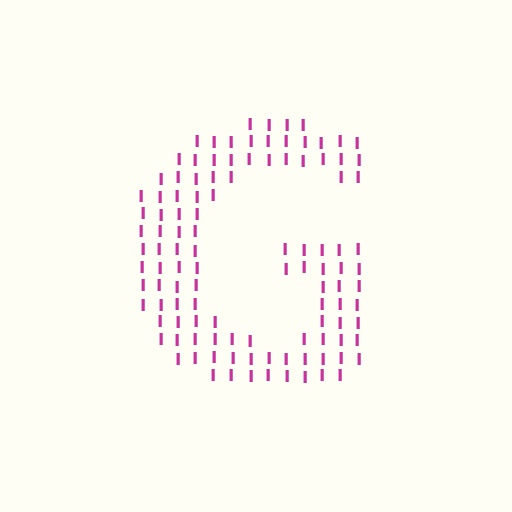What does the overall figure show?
The overall figure shows the letter G.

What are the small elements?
The small elements are letter I's.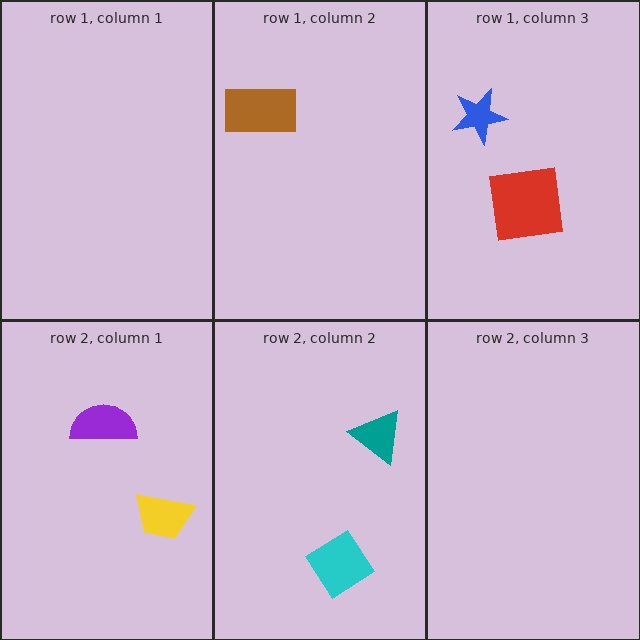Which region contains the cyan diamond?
The row 2, column 2 region.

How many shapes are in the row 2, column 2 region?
2.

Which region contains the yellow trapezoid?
The row 2, column 1 region.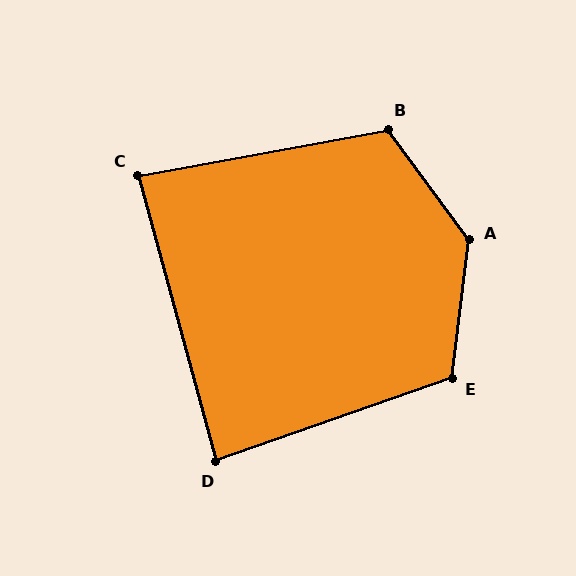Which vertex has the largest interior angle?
A, at approximately 137 degrees.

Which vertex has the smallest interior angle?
C, at approximately 85 degrees.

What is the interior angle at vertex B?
Approximately 116 degrees (obtuse).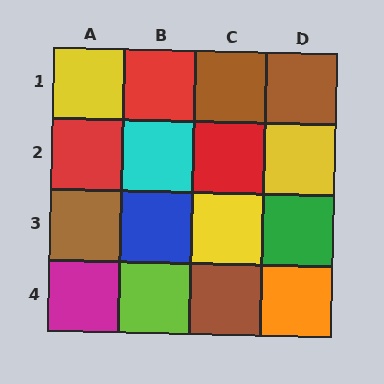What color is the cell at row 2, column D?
Yellow.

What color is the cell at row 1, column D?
Brown.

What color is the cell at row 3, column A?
Brown.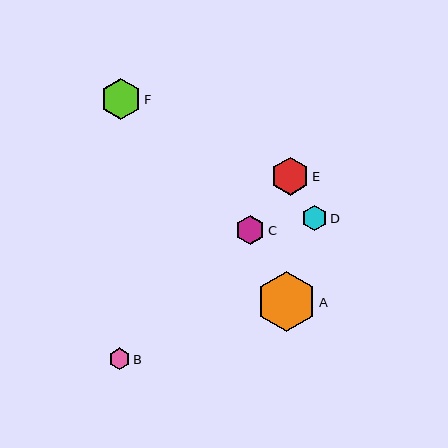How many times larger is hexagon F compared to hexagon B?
Hexagon F is approximately 1.9 times the size of hexagon B.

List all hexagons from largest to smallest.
From largest to smallest: A, F, E, C, D, B.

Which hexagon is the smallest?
Hexagon B is the smallest with a size of approximately 22 pixels.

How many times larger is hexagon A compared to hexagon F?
Hexagon A is approximately 1.5 times the size of hexagon F.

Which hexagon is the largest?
Hexagon A is the largest with a size of approximately 60 pixels.